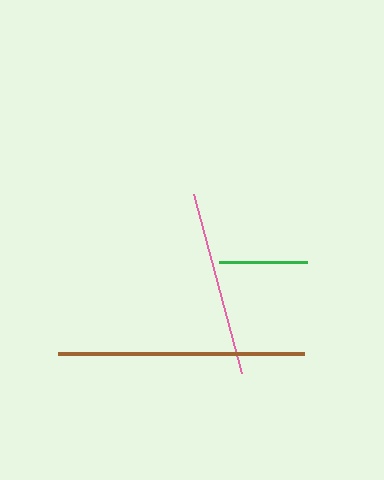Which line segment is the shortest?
The green line is the shortest at approximately 87 pixels.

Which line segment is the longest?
The brown line is the longest at approximately 246 pixels.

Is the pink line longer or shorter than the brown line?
The brown line is longer than the pink line.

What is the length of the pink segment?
The pink segment is approximately 185 pixels long.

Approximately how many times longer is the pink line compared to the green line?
The pink line is approximately 2.1 times the length of the green line.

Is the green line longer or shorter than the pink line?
The pink line is longer than the green line.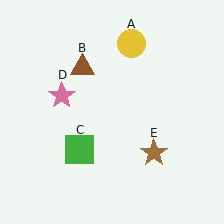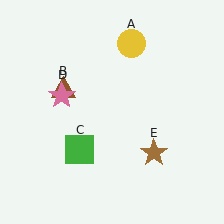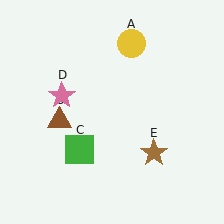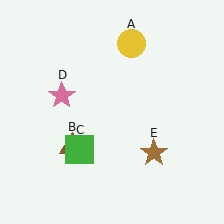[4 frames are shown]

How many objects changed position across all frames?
1 object changed position: brown triangle (object B).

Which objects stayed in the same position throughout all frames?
Yellow circle (object A) and green square (object C) and pink star (object D) and brown star (object E) remained stationary.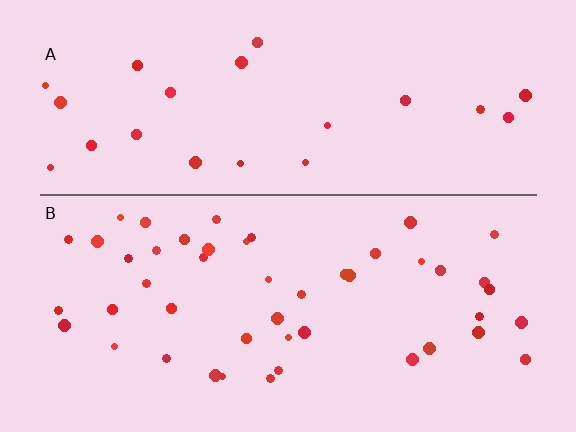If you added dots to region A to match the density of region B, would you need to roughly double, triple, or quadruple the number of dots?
Approximately double.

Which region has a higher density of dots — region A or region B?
B (the bottom).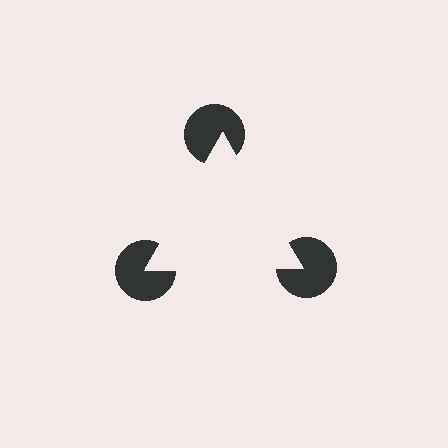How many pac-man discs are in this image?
There are 3 — one at each vertex of the illusory triangle.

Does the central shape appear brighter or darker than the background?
It typically appears slightly brighter than the background, even though no actual brightness change is drawn.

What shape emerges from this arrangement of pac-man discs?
An illusory triangle — its edges are inferred from the aligned wedge cuts in the pac-man discs, not physically drawn.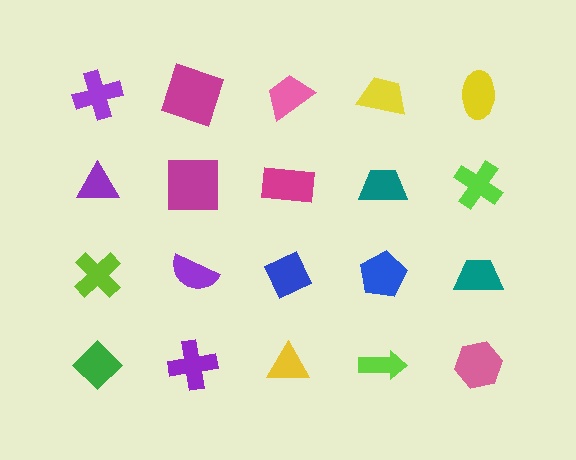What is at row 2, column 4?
A teal trapezoid.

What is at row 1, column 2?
A magenta square.